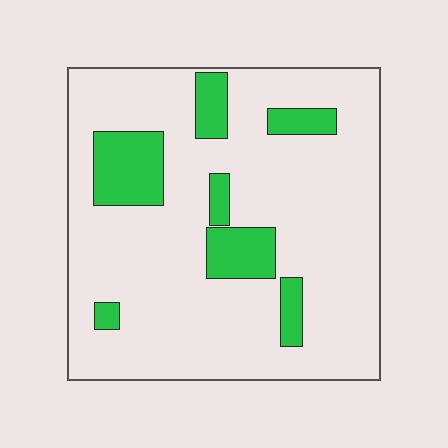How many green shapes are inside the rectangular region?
7.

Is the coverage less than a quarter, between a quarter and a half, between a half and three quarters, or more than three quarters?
Less than a quarter.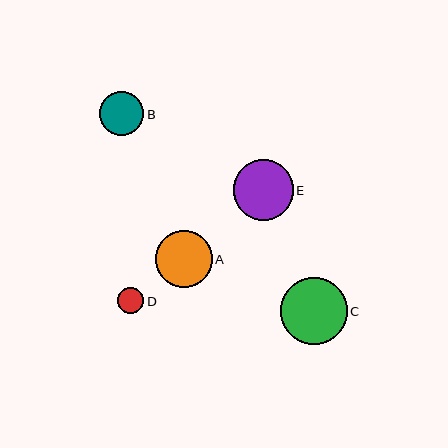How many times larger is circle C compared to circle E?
Circle C is approximately 1.1 times the size of circle E.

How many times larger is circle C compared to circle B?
Circle C is approximately 1.5 times the size of circle B.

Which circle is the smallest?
Circle D is the smallest with a size of approximately 26 pixels.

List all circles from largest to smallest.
From largest to smallest: C, E, A, B, D.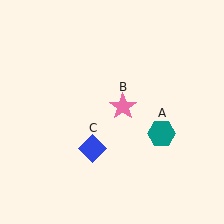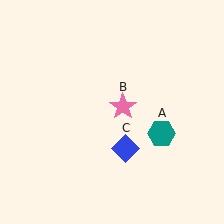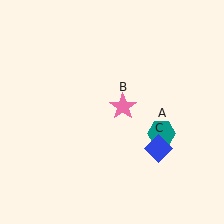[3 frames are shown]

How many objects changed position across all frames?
1 object changed position: blue diamond (object C).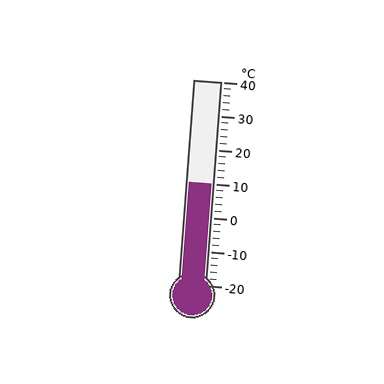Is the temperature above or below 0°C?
The temperature is above 0°C.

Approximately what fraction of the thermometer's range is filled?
The thermometer is filled to approximately 50% of its range.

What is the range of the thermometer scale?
The thermometer scale ranges from -20°C to 40°C.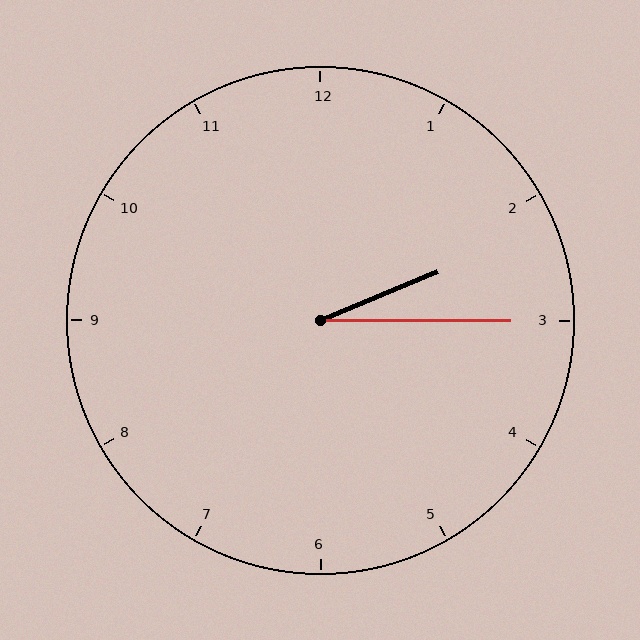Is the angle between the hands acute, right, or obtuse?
It is acute.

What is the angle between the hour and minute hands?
Approximately 22 degrees.